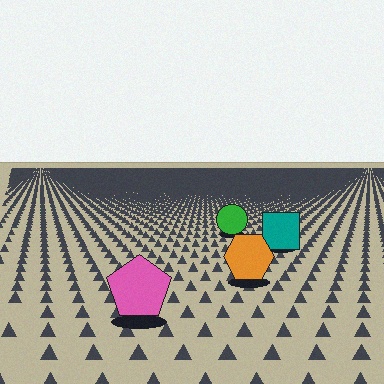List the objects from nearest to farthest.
From nearest to farthest: the pink pentagon, the orange hexagon, the teal square, the green circle.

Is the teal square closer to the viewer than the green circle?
Yes. The teal square is closer — you can tell from the texture gradient: the ground texture is coarser near it.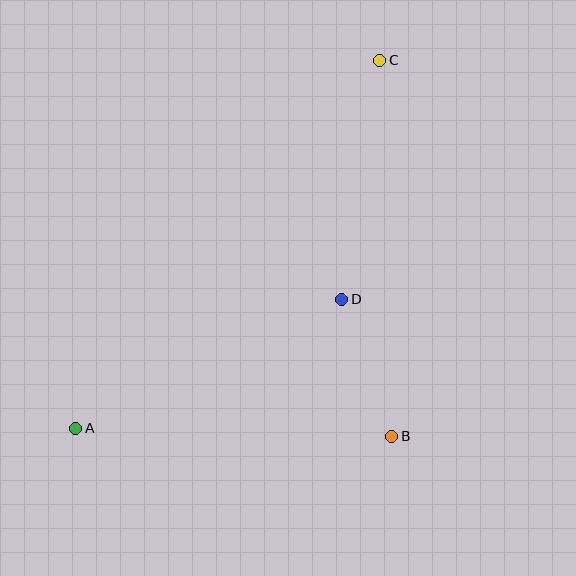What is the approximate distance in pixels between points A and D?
The distance between A and D is approximately 296 pixels.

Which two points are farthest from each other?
Points A and C are farthest from each other.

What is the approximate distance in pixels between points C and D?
The distance between C and D is approximately 242 pixels.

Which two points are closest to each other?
Points B and D are closest to each other.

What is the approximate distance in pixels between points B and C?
The distance between B and C is approximately 376 pixels.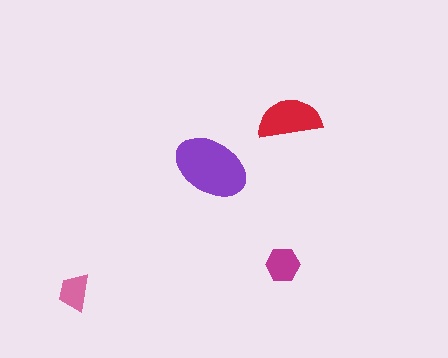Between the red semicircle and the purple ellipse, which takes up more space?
The purple ellipse.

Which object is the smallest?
The pink trapezoid.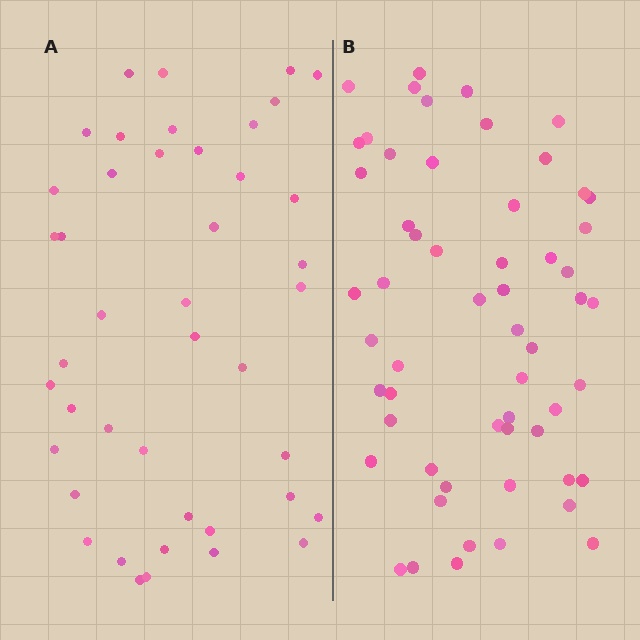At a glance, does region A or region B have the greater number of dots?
Region B (the right region) has more dots.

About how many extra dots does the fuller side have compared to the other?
Region B has approximately 15 more dots than region A.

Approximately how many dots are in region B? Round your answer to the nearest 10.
About 60 dots. (The exact count is 57, which rounds to 60.)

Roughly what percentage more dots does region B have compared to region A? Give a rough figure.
About 35% more.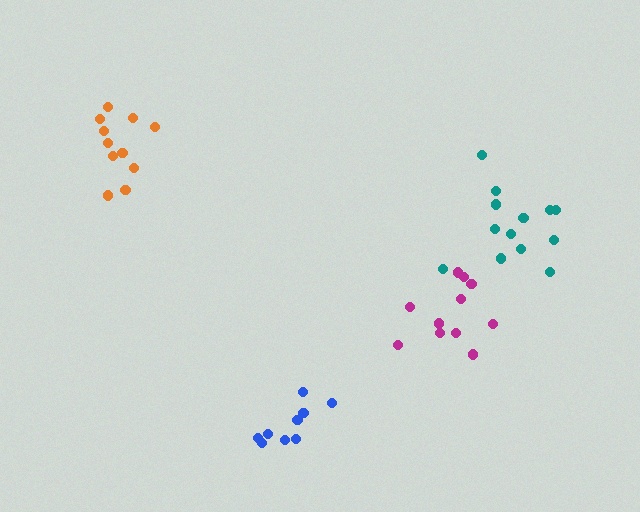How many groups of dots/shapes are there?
There are 4 groups.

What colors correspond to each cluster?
The clusters are colored: magenta, teal, orange, blue.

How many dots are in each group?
Group 1: 11 dots, Group 2: 13 dots, Group 3: 11 dots, Group 4: 9 dots (44 total).